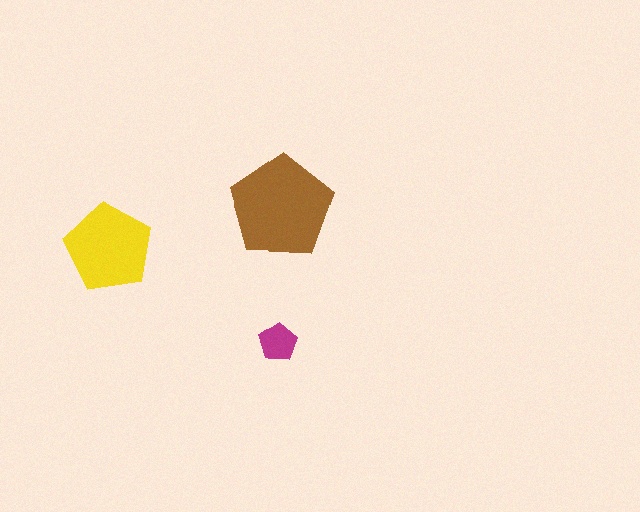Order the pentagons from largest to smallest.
the brown one, the yellow one, the magenta one.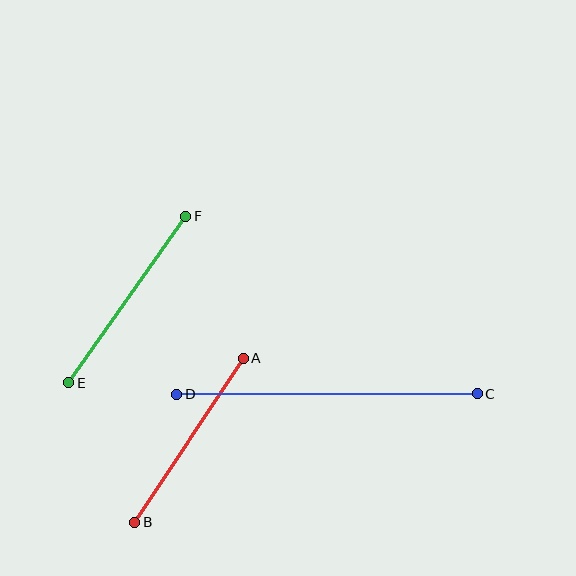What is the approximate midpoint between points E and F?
The midpoint is at approximately (127, 300) pixels.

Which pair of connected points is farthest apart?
Points C and D are farthest apart.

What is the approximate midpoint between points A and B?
The midpoint is at approximately (189, 440) pixels.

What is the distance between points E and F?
The distance is approximately 204 pixels.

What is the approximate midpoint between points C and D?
The midpoint is at approximately (327, 394) pixels.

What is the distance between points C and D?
The distance is approximately 300 pixels.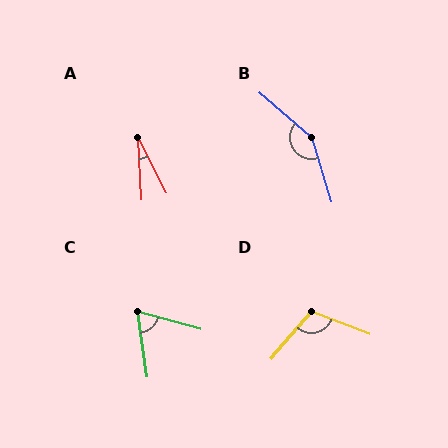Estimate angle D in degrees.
Approximately 110 degrees.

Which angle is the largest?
B, at approximately 147 degrees.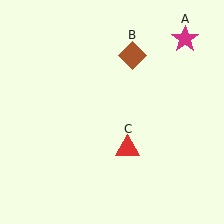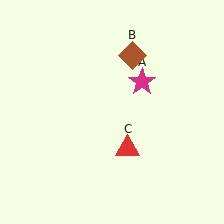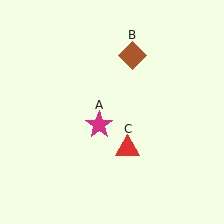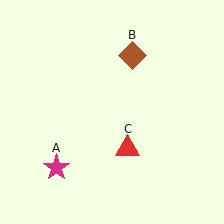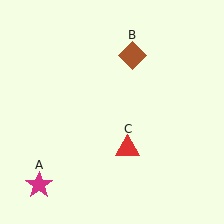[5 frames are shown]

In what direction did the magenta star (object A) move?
The magenta star (object A) moved down and to the left.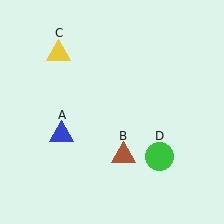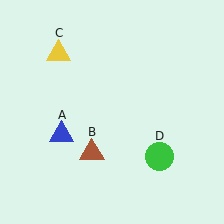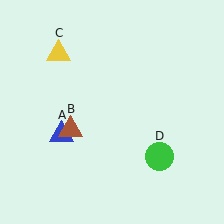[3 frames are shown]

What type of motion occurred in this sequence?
The brown triangle (object B) rotated clockwise around the center of the scene.